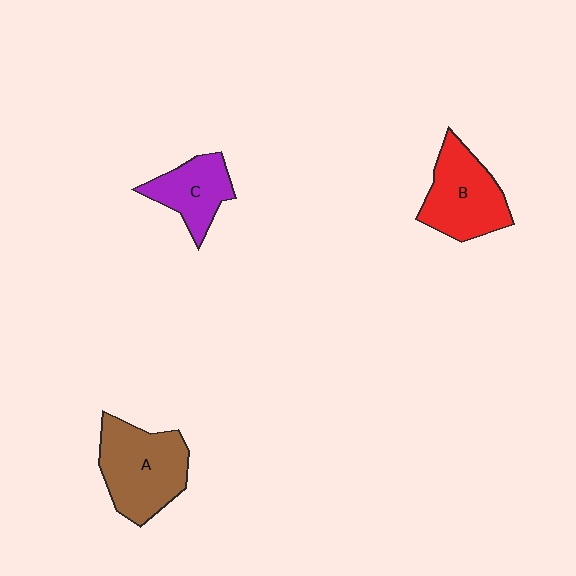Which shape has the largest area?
Shape A (brown).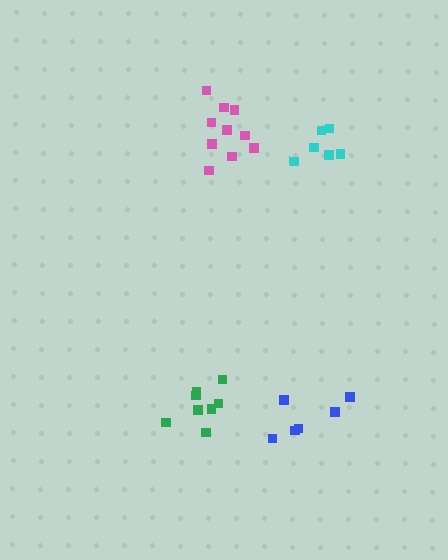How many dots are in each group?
Group 1: 10 dots, Group 2: 8 dots, Group 3: 6 dots, Group 4: 6 dots (30 total).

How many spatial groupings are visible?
There are 4 spatial groupings.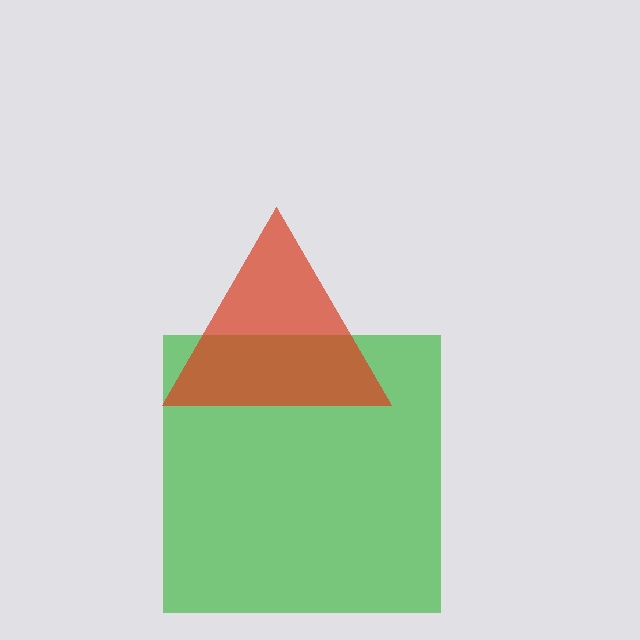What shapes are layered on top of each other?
The layered shapes are: a green square, a red triangle.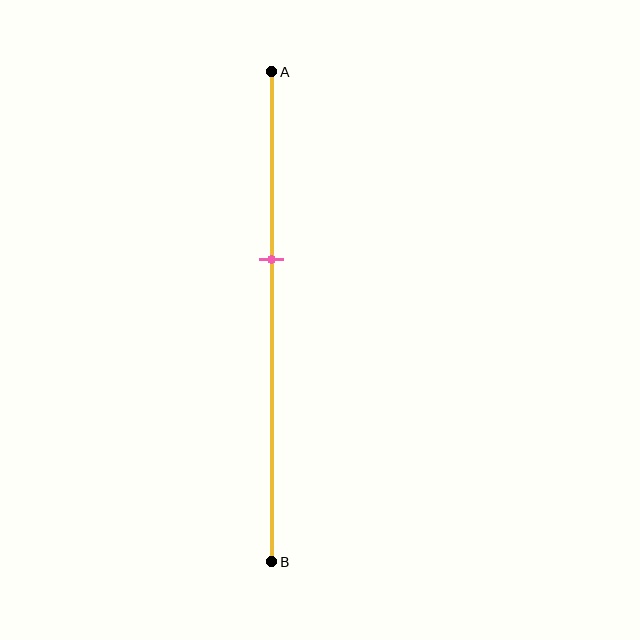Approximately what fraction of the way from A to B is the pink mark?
The pink mark is approximately 40% of the way from A to B.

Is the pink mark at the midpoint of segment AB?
No, the mark is at about 40% from A, not at the 50% midpoint.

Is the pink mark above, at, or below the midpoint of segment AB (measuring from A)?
The pink mark is above the midpoint of segment AB.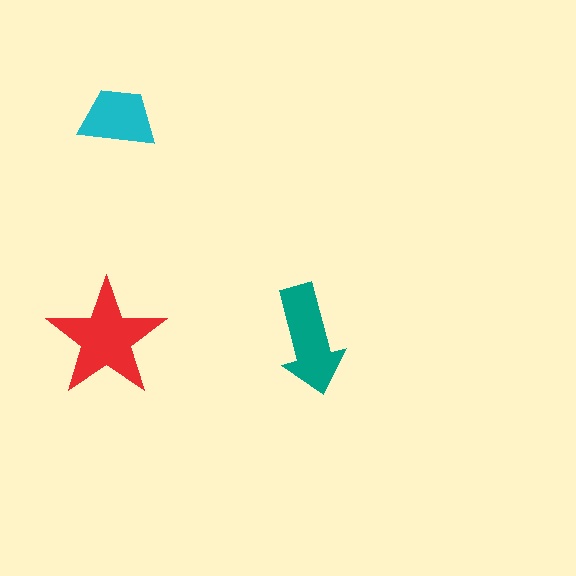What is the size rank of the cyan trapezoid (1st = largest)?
3rd.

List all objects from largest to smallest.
The red star, the teal arrow, the cyan trapezoid.